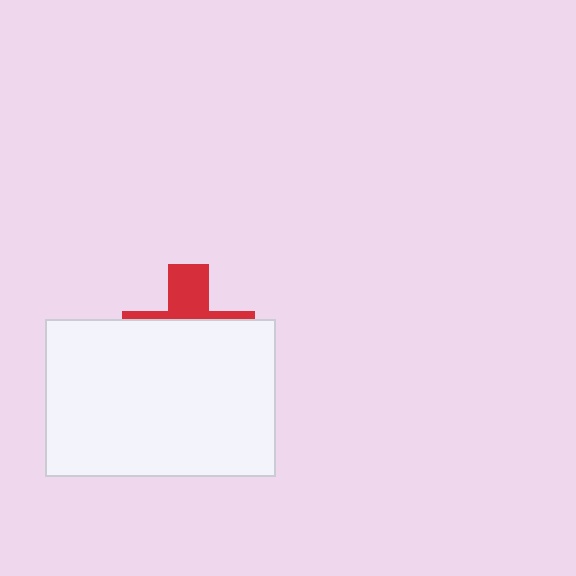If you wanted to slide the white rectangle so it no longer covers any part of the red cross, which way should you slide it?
Slide it down — that is the most direct way to separate the two shapes.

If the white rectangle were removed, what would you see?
You would see the complete red cross.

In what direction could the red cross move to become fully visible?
The red cross could move up. That would shift it out from behind the white rectangle entirely.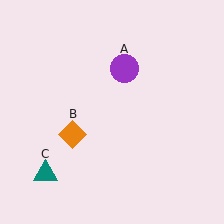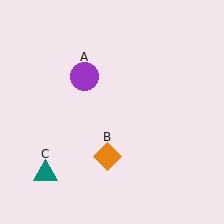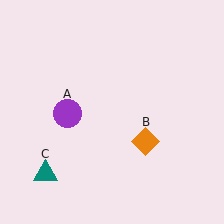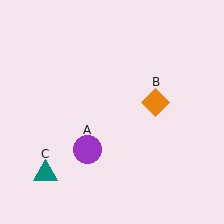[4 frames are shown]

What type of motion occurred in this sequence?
The purple circle (object A), orange diamond (object B) rotated counterclockwise around the center of the scene.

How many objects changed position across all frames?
2 objects changed position: purple circle (object A), orange diamond (object B).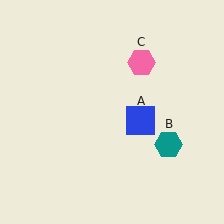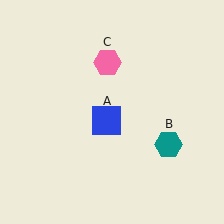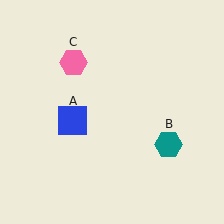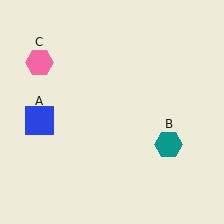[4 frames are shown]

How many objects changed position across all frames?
2 objects changed position: blue square (object A), pink hexagon (object C).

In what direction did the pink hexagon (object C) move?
The pink hexagon (object C) moved left.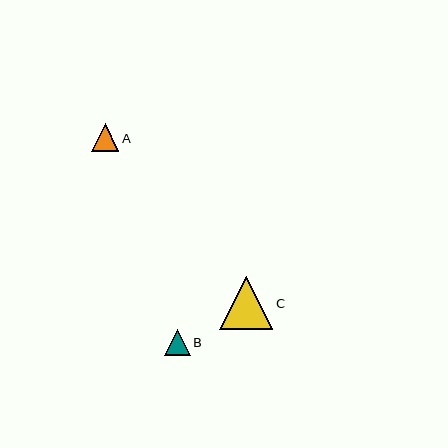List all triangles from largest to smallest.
From largest to smallest: C, A, B.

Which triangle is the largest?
Triangle C is the largest with a size of approximately 53 pixels.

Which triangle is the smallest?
Triangle B is the smallest with a size of approximately 26 pixels.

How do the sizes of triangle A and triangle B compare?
Triangle A and triangle B are approximately the same size.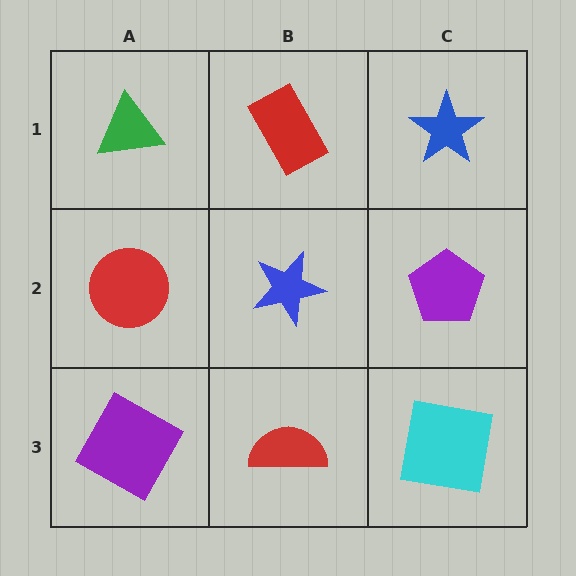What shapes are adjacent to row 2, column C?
A blue star (row 1, column C), a cyan square (row 3, column C), a blue star (row 2, column B).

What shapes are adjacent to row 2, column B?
A red rectangle (row 1, column B), a red semicircle (row 3, column B), a red circle (row 2, column A), a purple pentagon (row 2, column C).